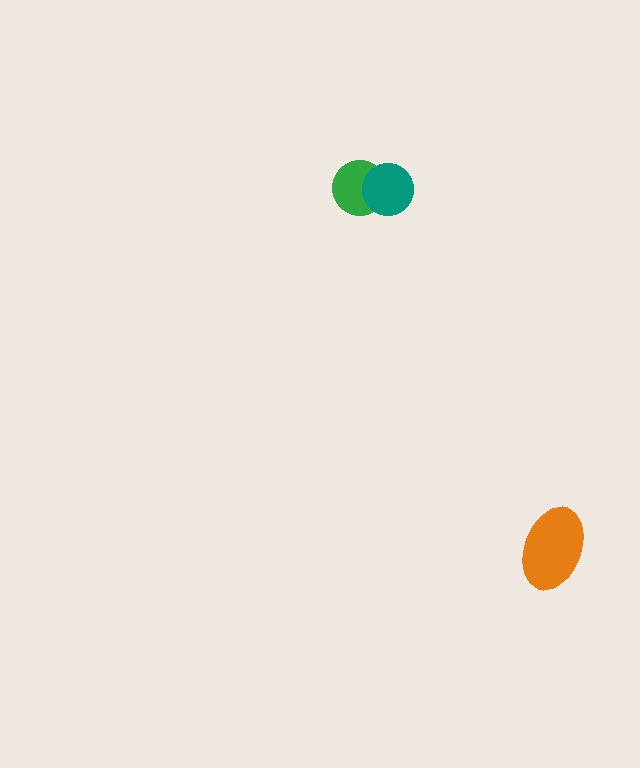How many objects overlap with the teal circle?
1 object overlaps with the teal circle.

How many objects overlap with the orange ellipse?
0 objects overlap with the orange ellipse.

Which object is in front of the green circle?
The teal circle is in front of the green circle.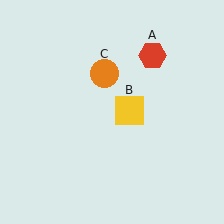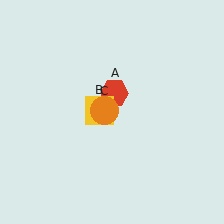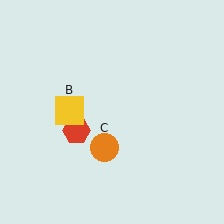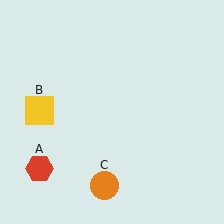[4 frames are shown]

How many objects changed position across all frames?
3 objects changed position: red hexagon (object A), yellow square (object B), orange circle (object C).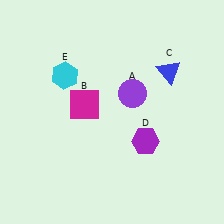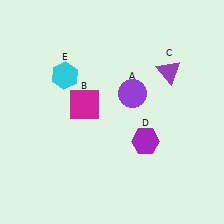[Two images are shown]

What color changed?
The triangle (C) changed from blue in Image 1 to purple in Image 2.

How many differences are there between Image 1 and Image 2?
There is 1 difference between the two images.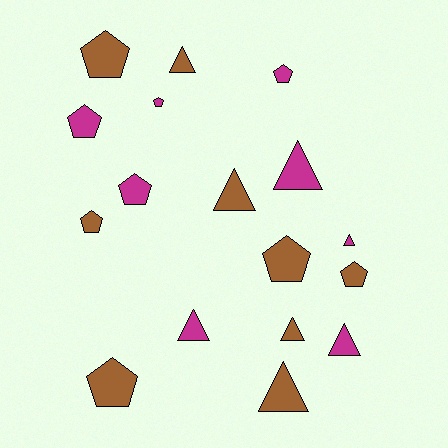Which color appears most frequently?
Brown, with 9 objects.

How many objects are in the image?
There are 17 objects.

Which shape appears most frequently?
Pentagon, with 9 objects.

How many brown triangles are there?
There are 4 brown triangles.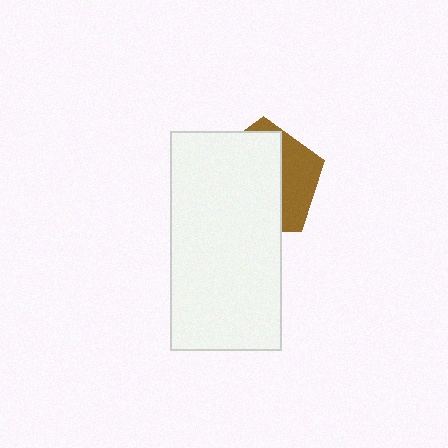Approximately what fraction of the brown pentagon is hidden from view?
Roughly 66% of the brown pentagon is hidden behind the white rectangle.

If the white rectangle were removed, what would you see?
You would see the complete brown pentagon.